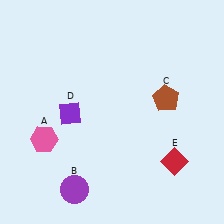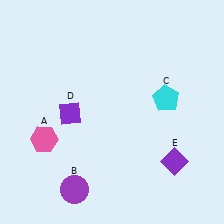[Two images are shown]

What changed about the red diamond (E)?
In Image 1, E is red. In Image 2, it changed to purple.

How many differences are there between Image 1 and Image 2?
There are 2 differences between the two images.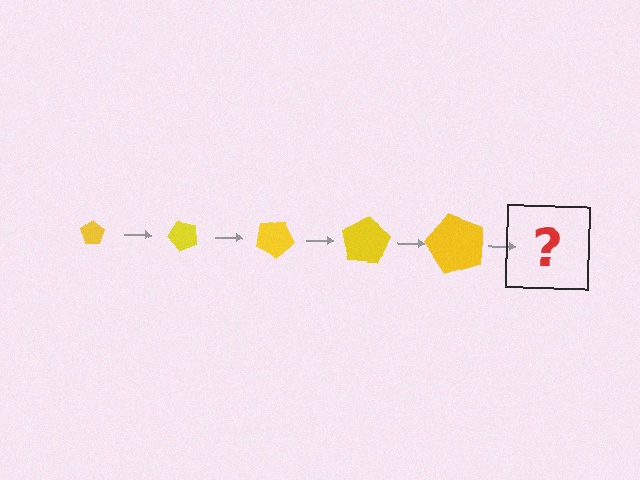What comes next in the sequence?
The next element should be a pentagon, larger than the previous one and rotated 250 degrees from the start.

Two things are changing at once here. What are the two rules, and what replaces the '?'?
The two rules are that the pentagon grows larger each step and it rotates 50 degrees each step. The '?' should be a pentagon, larger than the previous one and rotated 250 degrees from the start.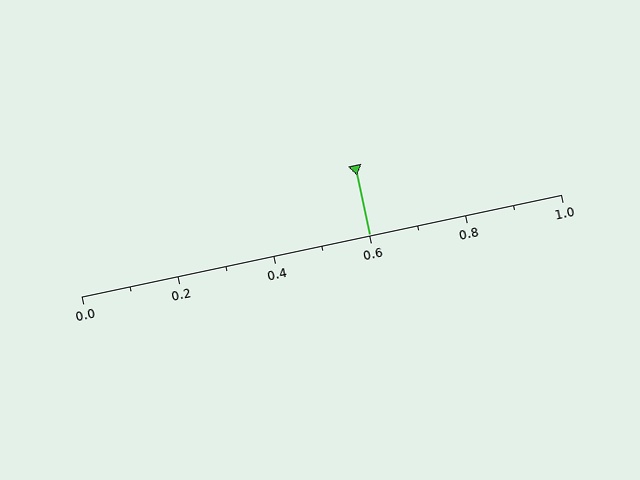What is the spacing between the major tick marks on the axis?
The major ticks are spaced 0.2 apart.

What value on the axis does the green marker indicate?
The marker indicates approximately 0.6.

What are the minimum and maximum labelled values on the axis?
The axis runs from 0.0 to 1.0.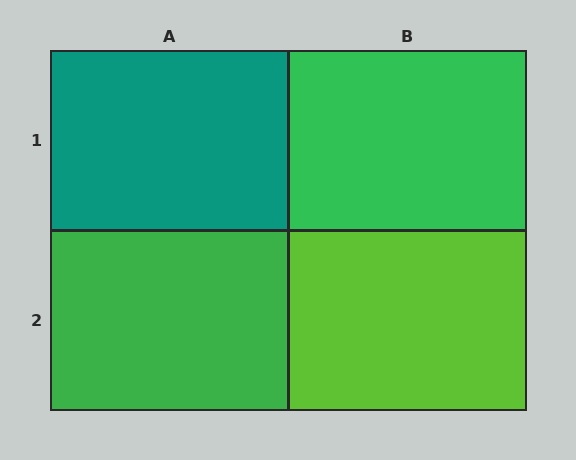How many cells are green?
2 cells are green.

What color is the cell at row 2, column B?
Lime.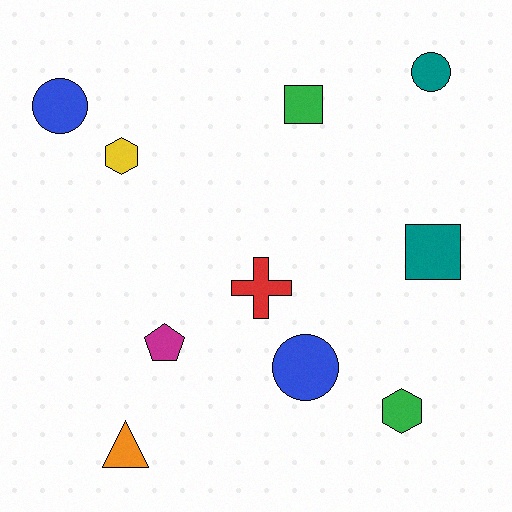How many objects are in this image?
There are 10 objects.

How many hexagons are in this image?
There are 2 hexagons.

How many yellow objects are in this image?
There is 1 yellow object.